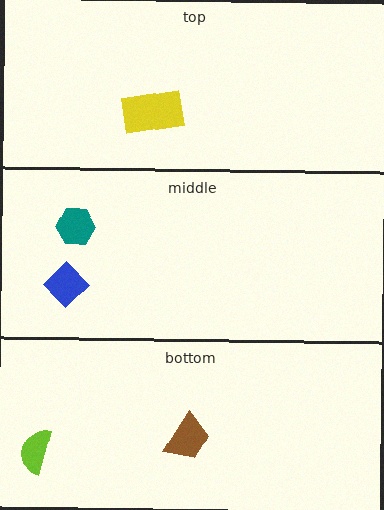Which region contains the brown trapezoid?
The bottom region.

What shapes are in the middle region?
The teal hexagon, the blue diamond.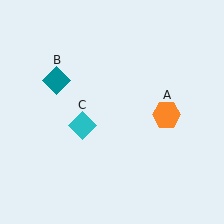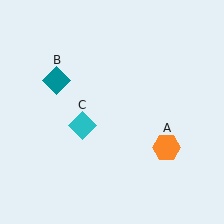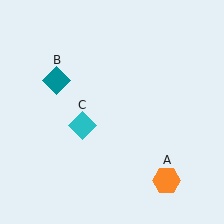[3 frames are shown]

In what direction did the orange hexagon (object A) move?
The orange hexagon (object A) moved down.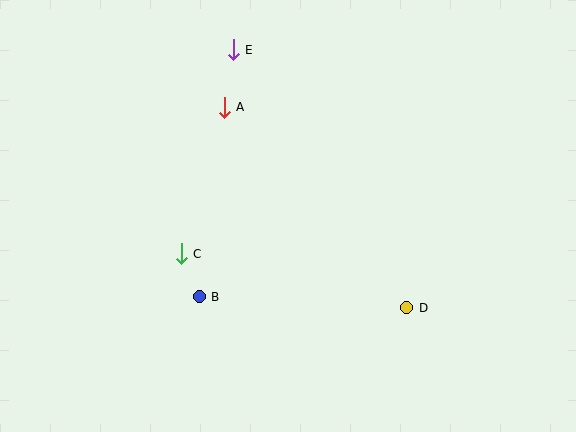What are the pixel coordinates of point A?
Point A is at (224, 107).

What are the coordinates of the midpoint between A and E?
The midpoint between A and E is at (229, 79).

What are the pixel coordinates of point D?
Point D is at (407, 308).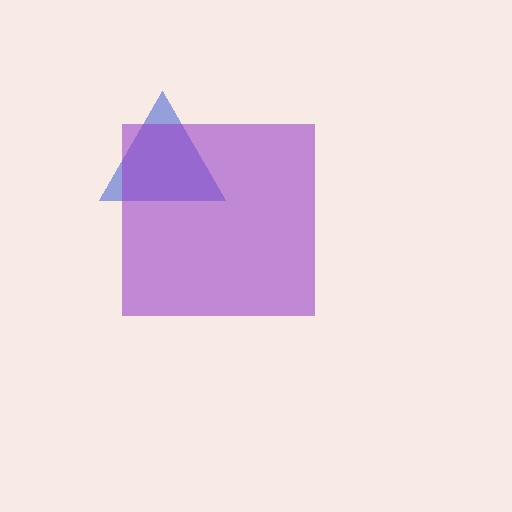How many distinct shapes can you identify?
There are 2 distinct shapes: a blue triangle, a purple square.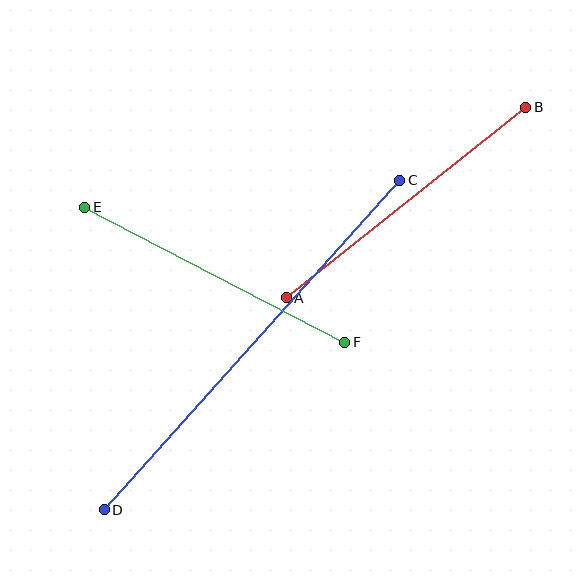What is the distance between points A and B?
The distance is approximately 306 pixels.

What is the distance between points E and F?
The distance is approximately 293 pixels.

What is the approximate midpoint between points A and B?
The midpoint is at approximately (406, 202) pixels.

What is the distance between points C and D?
The distance is approximately 443 pixels.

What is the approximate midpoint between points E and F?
The midpoint is at approximately (215, 275) pixels.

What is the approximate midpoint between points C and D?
The midpoint is at approximately (252, 345) pixels.